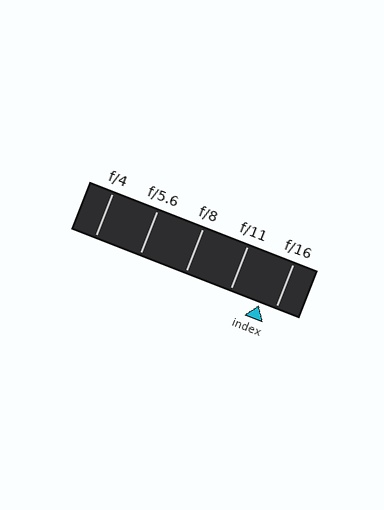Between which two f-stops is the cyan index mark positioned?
The index mark is between f/11 and f/16.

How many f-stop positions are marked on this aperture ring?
There are 5 f-stop positions marked.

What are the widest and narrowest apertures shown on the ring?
The widest aperture shown is f/4 and the narrowest is f/16.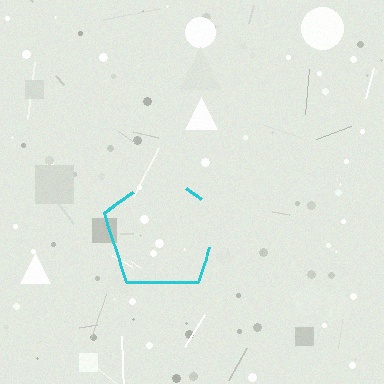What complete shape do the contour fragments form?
The contour fragments form a pentagon.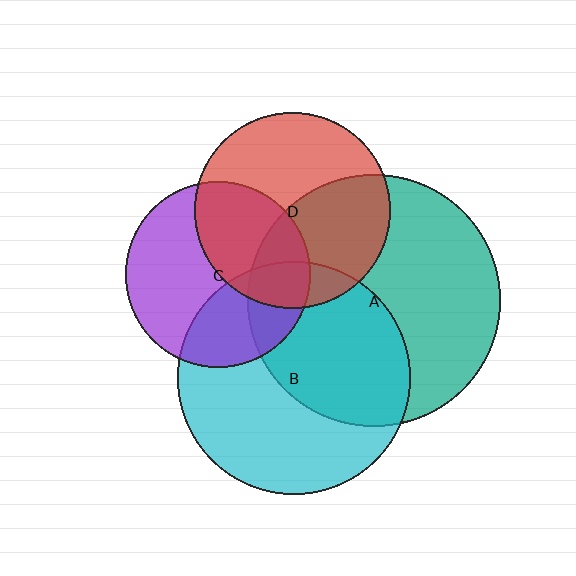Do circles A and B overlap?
Yes.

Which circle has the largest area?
Circle A (teal).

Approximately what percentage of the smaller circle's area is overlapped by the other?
Approximately 50%.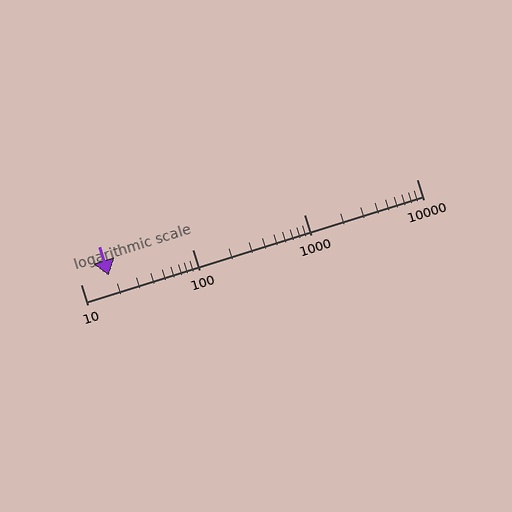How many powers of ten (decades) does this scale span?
The scale spans 3 decades, from 10 to 10000.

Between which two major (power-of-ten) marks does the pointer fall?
The pointer is between 10 and 100.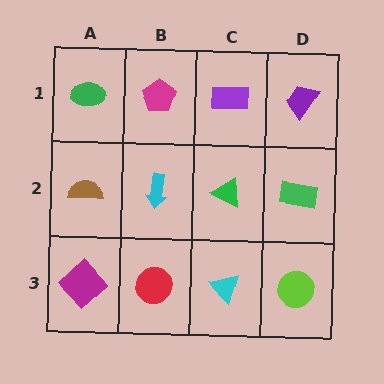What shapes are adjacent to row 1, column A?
A brown semicircle (row 2, column A), a magenta pentagon (row 1, column B).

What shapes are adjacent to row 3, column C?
A green triangle (row 2, column C), a red circle (row 3, column B), a lime circle (row 3, column D).